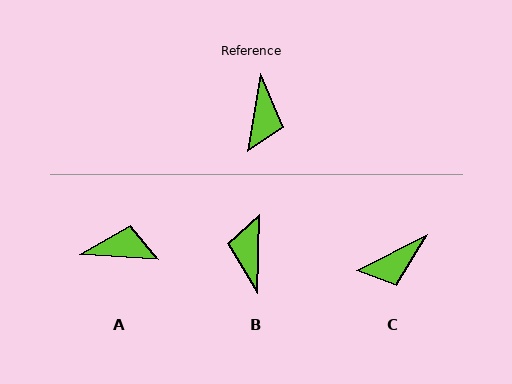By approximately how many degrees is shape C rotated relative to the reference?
Approximately 54 degrees clockwise.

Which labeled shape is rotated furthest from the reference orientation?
B, about 172 degrees away.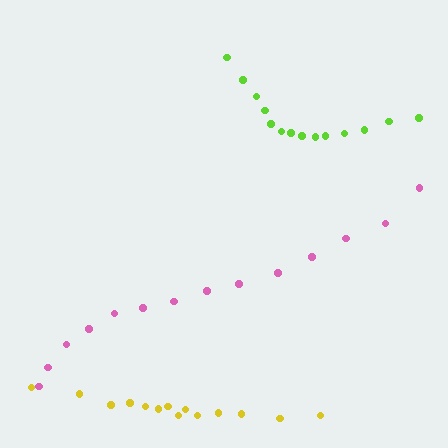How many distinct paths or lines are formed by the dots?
There are 3 distinct paths.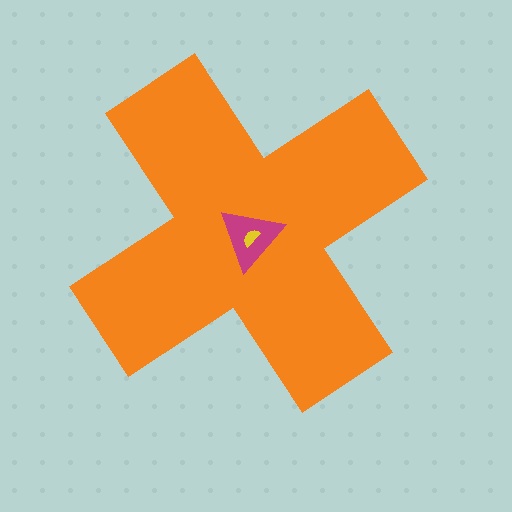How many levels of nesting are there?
3.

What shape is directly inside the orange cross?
The magenta triangle.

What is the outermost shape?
The orange cross.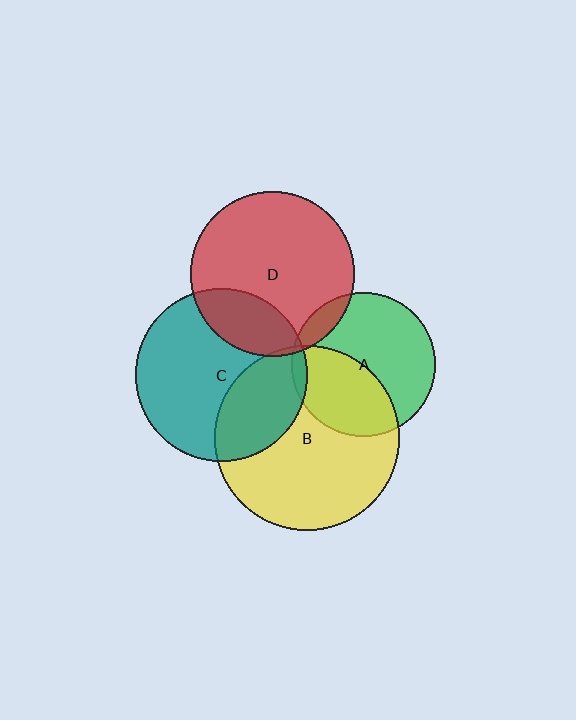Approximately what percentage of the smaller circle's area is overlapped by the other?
Approximately 5%.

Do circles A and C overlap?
Yes.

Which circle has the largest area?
Circle B (yellow).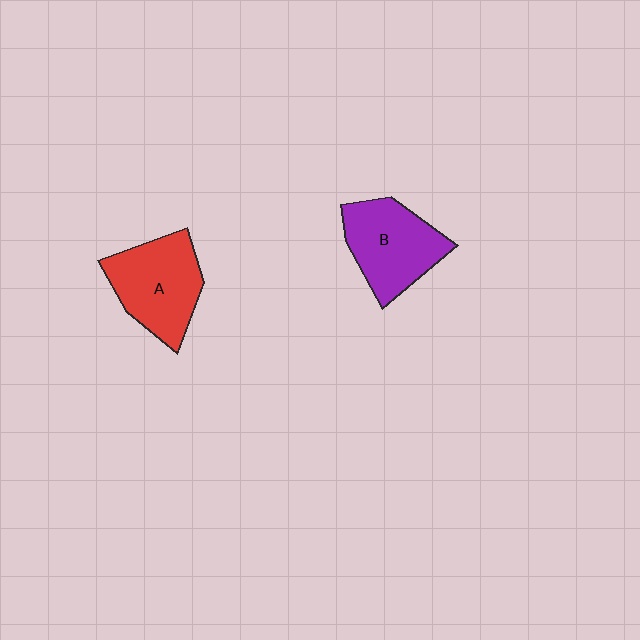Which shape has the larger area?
Shape A (red).